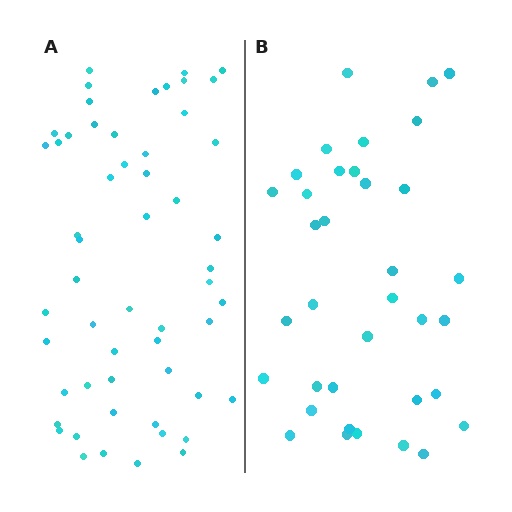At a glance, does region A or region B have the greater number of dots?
Region A (the left region) has more dots.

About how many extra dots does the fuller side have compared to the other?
Region A has approximately 20 more dots than region B.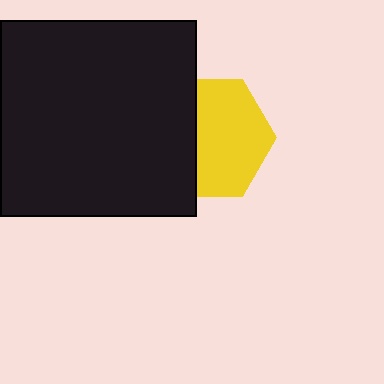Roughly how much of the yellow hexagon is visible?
About half of it is visible (roughly 61%).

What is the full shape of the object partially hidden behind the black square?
The partially hidden object is a yellow hexagon.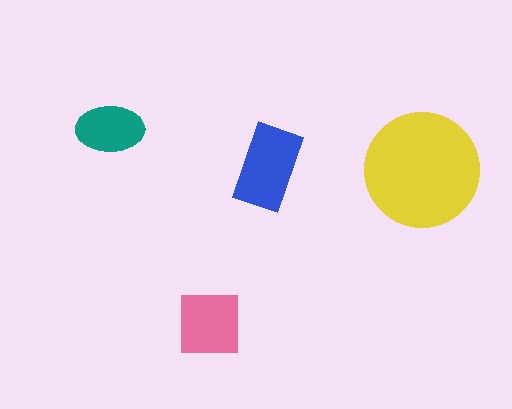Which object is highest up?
The teal ellipse is topmost.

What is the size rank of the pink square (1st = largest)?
3rd.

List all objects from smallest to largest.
The teal ellipse, the pink square, the blue rectangle, the yellow circle.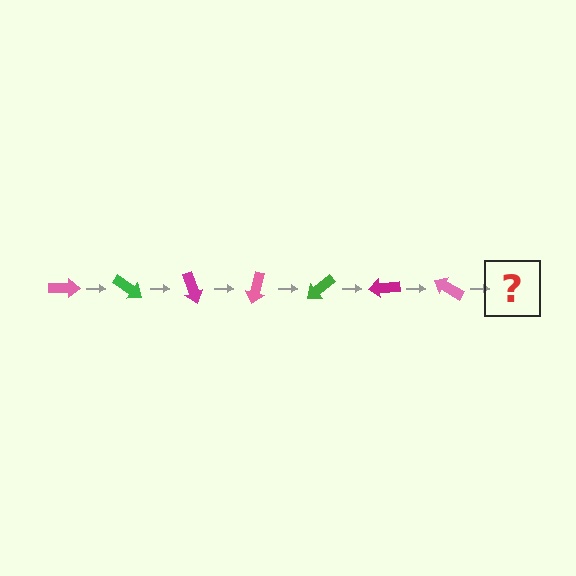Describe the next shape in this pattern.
It should be a green arrow, rotated 245 degrees from the start.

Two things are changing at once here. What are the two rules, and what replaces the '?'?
The two rules are that it rotates 35 degrees each step and the color cycles through pink, green, and magenta. The '?' should be a green arrow, rotated 245 degrees from the start.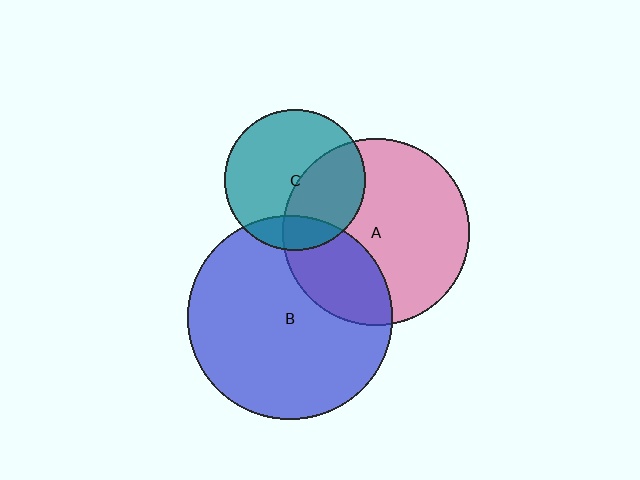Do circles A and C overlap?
Yes.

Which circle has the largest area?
Circle B (blue).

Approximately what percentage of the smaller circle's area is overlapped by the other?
Approximately 40%.